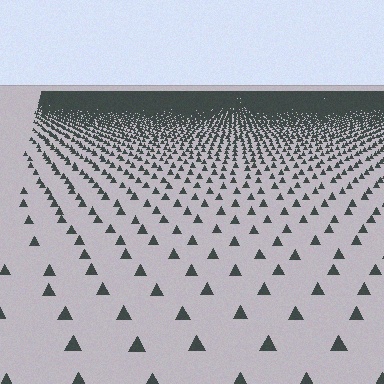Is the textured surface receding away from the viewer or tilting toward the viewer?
The surface is receding away from the viewer. Texture elements get smaller and denser toward the top.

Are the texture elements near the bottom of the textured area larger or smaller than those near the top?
Larger. Near the bottom, elements are closer to the viewer and appear at a bigger on-screen size.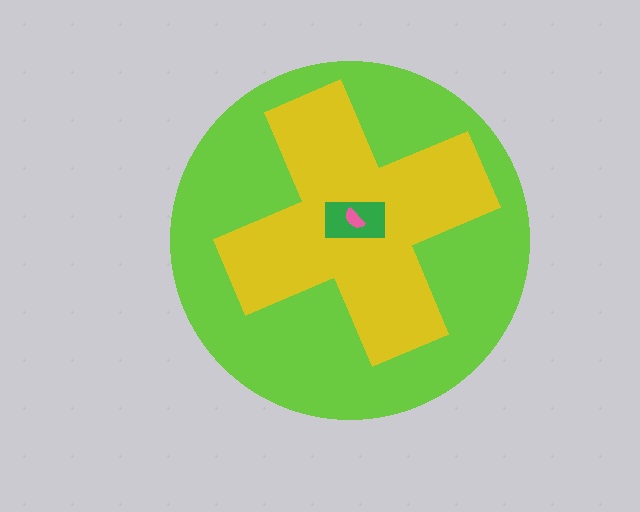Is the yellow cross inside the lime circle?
Yes.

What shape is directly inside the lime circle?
The yellow cross.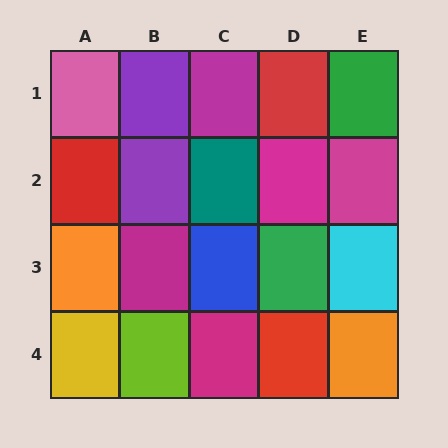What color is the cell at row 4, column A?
Yellow.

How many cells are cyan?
1 cell is cyan.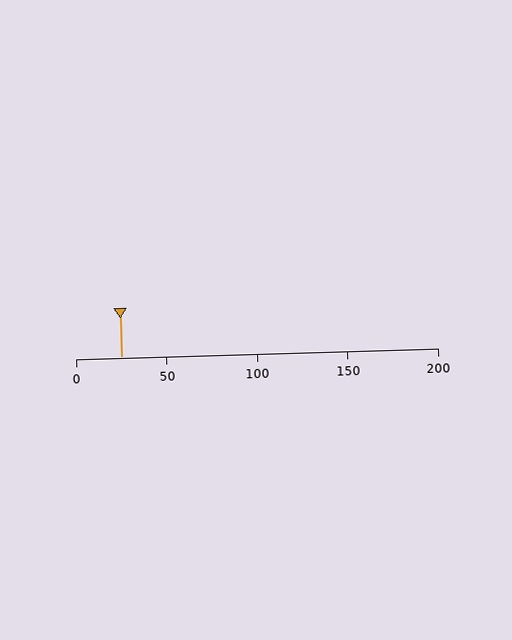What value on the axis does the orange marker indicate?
The marker indicates approximately 25.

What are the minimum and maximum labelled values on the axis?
The axis runs from 0 to 200.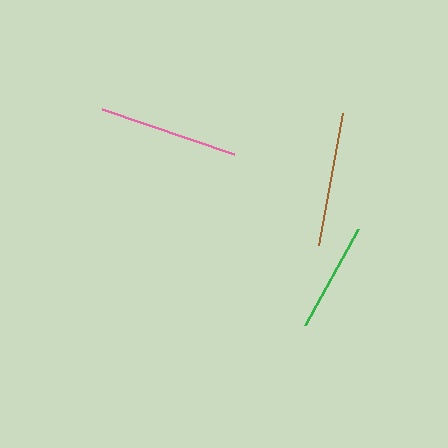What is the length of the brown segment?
The brown segment is approximately 134 pixels long.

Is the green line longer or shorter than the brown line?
The brown line is longer than the green line.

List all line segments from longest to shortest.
From longest to shortest: pink, brown, green.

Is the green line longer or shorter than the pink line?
The pink line is longer than the green line.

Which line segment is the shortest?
The green line is the shortest at approximately 110 pixels.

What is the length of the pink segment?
The pink segment is approximately 139 pixels long.